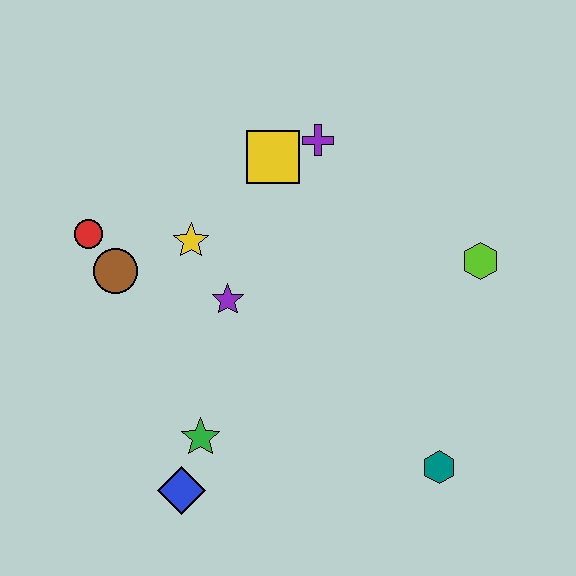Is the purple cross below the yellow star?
No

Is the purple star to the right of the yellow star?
Yes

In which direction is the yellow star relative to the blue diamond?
The yellow star is above the blue diamond.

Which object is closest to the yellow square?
The purple cross is closest to the yellow square.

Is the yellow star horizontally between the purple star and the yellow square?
No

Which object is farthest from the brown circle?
The teal hexagon is farthest from the brown circle.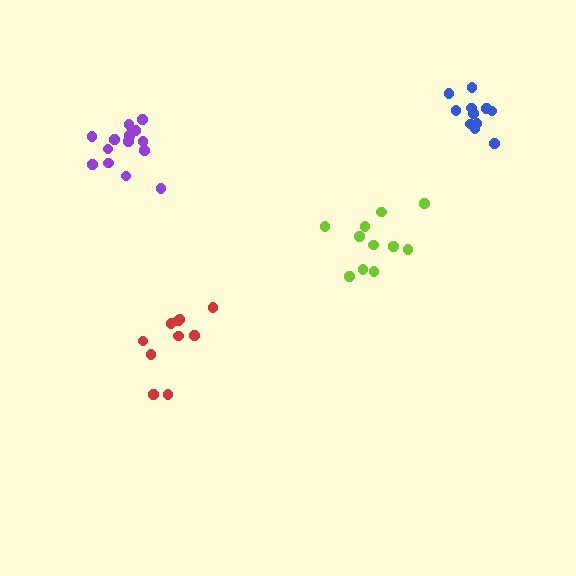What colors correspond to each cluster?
The clusters are colored: red, lime, blue, purple.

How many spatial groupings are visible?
There are 4 spatial groupings.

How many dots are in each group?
Group 1: 10 dots, Group 2: 11 dots, Group 3: 11 dots, Group 4: 14 dots (46 total).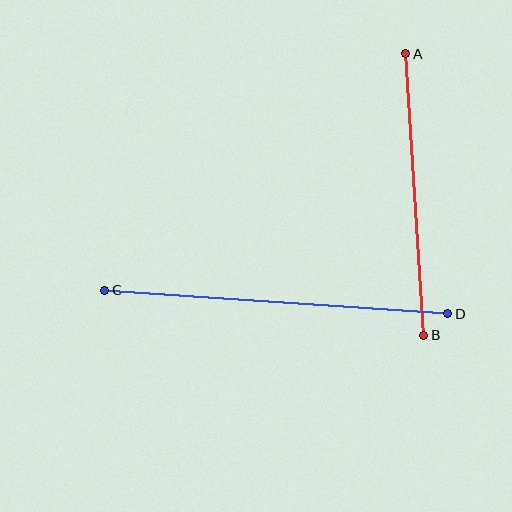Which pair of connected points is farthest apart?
Points C and D are farthest apart.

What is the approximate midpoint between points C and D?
The midpoint is at approximately (276, 302) pixels.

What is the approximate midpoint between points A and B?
The midpoint is at approximately (415, 195) pixels.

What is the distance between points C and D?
The distance is approximately 344 pixels.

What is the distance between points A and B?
The distance is approximately 282 pixels.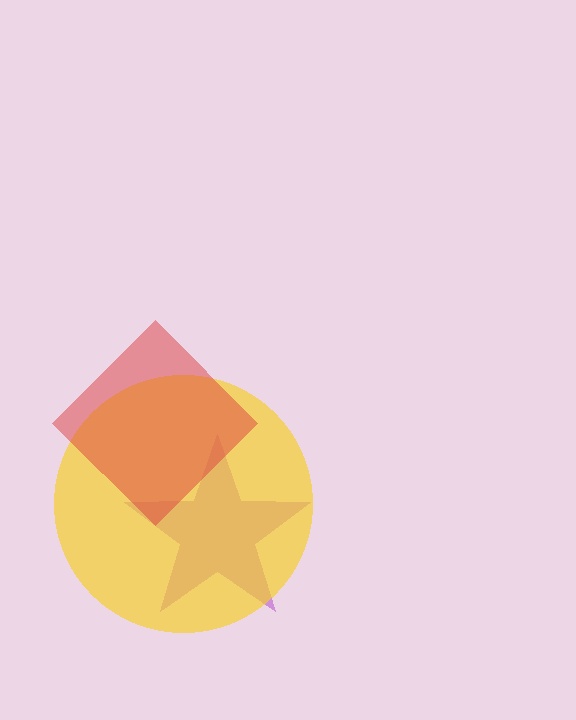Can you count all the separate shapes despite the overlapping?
Yes, there are 3 separate shapes.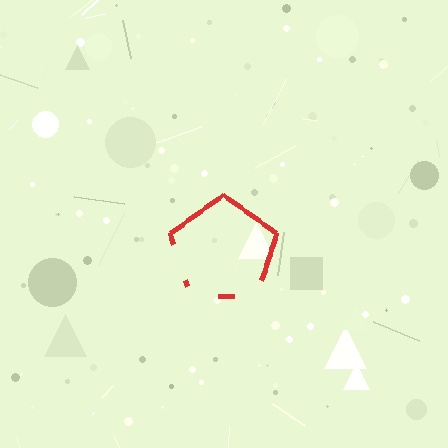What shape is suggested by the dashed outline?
The dashed outline suggests a pentagon.